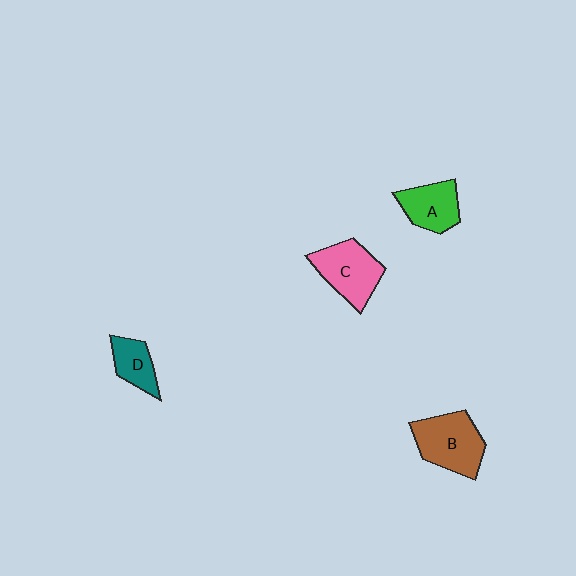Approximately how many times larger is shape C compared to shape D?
Approximately 1.6 times.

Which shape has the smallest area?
Shape D (teal).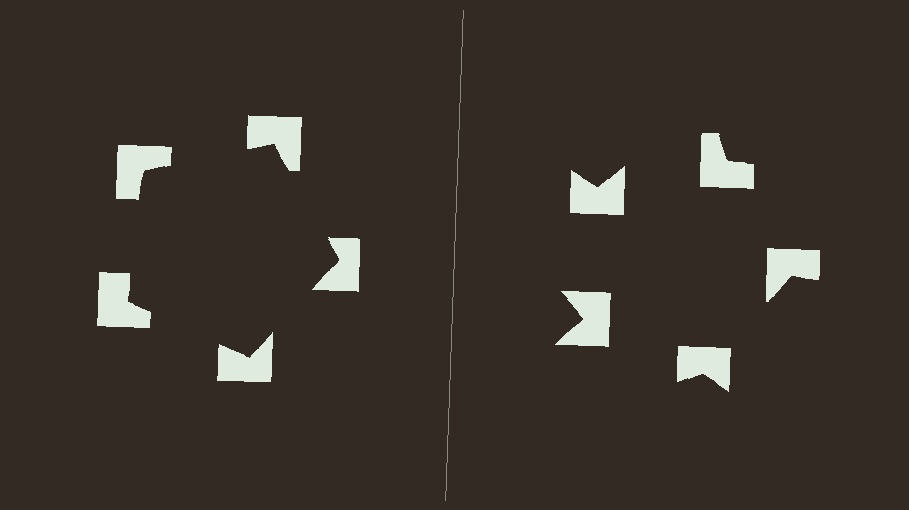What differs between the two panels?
The notched squares are positioned identically on both sides; only the wedge orientations differ. On the left they align to a pentagon; on the right they are misaligned.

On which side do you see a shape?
An illusory pentagon appears on the left side. On the right side the wedge cuts are rotated, so no coherent shape forms.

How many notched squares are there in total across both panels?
10 — 5 on each side.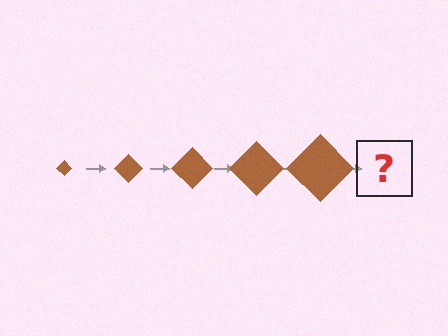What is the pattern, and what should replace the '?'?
The pattern is that the diamond gets progressively larger each step. The '?' should be a brown diamond, larger than the previous one.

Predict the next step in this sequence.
The next step is a brown diamond, larger than the previous one.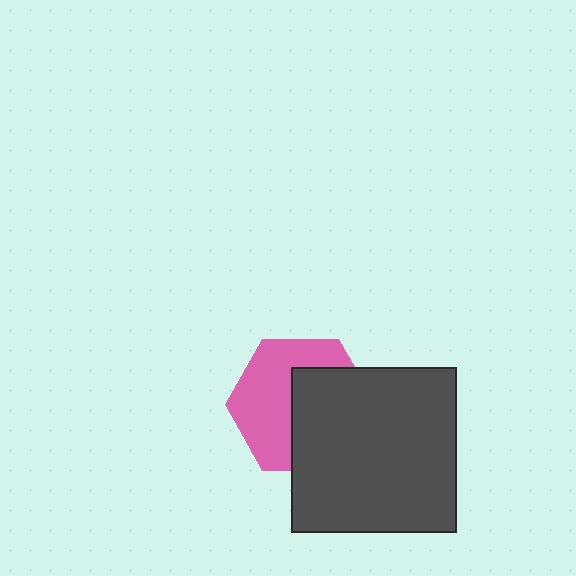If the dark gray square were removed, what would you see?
You would see the complete pink hexagon.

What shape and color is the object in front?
The object in front is a dark gray square.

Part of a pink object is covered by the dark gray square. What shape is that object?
It is a hexagon.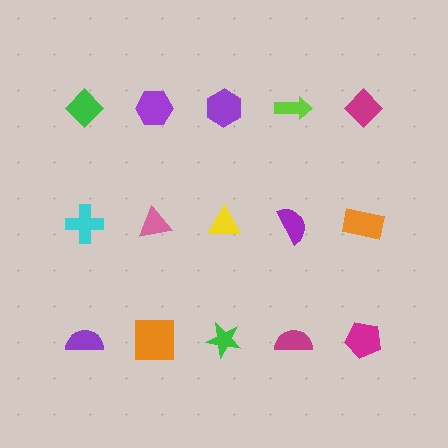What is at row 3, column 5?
A magenta pentagon.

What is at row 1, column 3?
A purple hexagon.